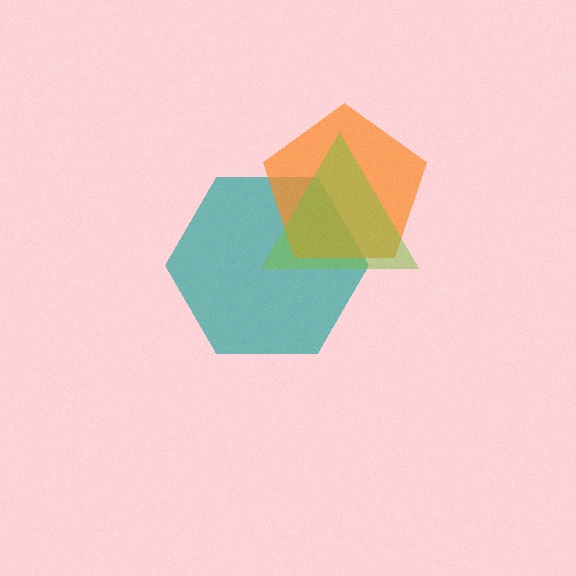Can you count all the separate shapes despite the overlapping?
Yes, there are 3 separate shapes.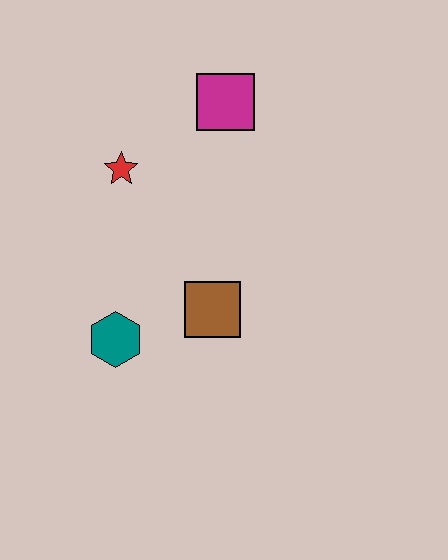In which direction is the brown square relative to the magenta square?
The brown square is below the magenta square.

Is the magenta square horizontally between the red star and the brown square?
No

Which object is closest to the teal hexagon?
The brown square is closest to the teal hexagon.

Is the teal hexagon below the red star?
Yes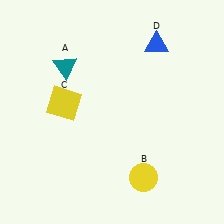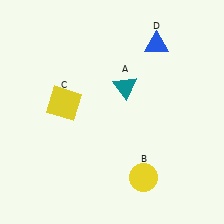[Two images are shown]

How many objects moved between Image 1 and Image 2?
1 object moved between the two images.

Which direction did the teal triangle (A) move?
The teal triangle (A) moved right.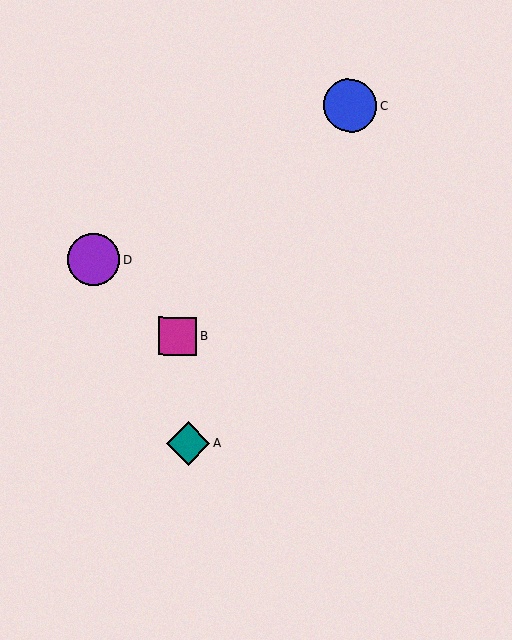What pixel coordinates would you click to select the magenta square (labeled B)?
Click at (177, 336) to select the magenta square B.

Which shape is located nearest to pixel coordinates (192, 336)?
The magenta square (labeled B) at (177, 336) is nearest to that location.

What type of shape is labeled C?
Shape C is a blue circle.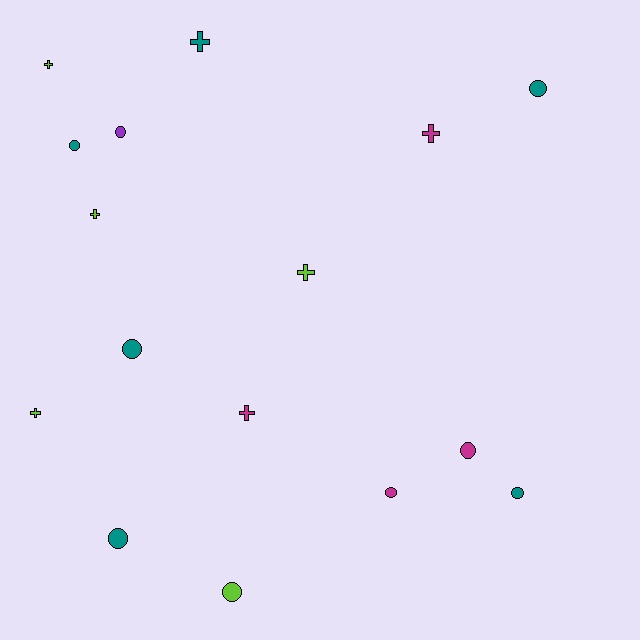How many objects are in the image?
There are 16 objects.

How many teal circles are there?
There are 5 teal circles.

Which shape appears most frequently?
Circle, with 9 objects.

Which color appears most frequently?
Teal, with 6 objects.